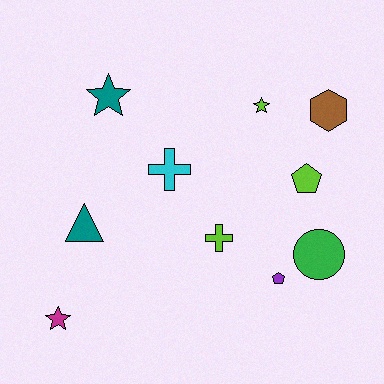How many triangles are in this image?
There is 1 triangle.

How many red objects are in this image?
There are no red objects.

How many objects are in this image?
There are 10 objects.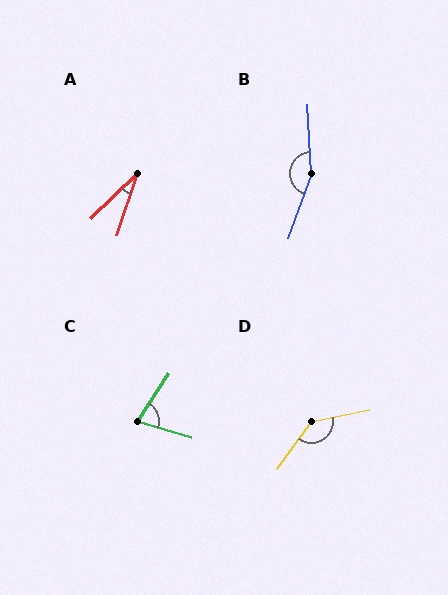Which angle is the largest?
B, at approximately 157 degrees.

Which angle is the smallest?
A, at approximately 28 degrees.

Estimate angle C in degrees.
Approximately 73 degrees.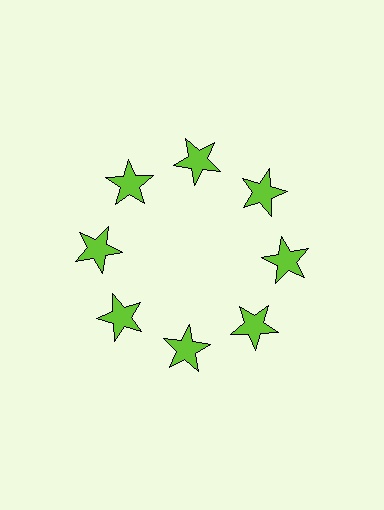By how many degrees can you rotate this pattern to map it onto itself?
The pattern maps onto itself every 45 degrees of rotation.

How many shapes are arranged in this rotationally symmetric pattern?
There are 8 shapes, arranged in 8 groups of 1.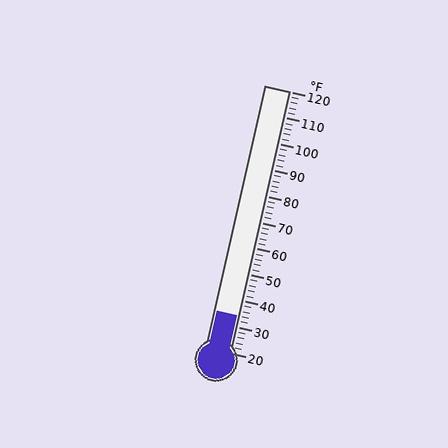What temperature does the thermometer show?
The thermometer shows approximately 34°F.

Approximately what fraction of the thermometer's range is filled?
The thermometer is filled to approximately 15% of its range.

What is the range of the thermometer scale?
The thermometer scale ranges from 20°F to 120°F.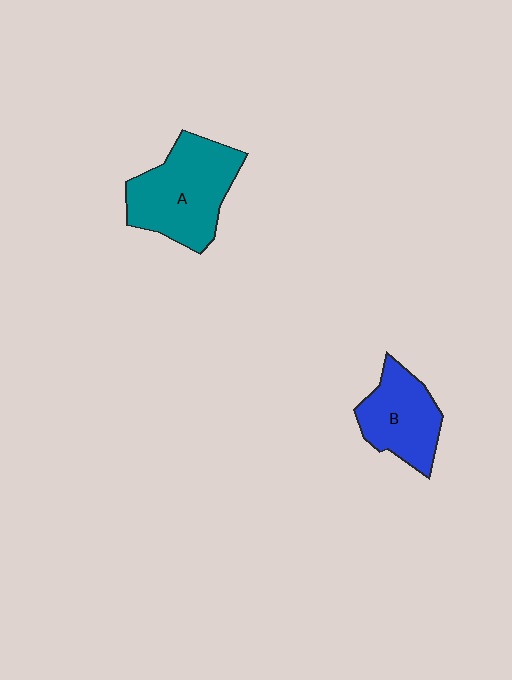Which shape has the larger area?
Shape A (teal).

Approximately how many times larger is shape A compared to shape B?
Approximately 1.4 times.